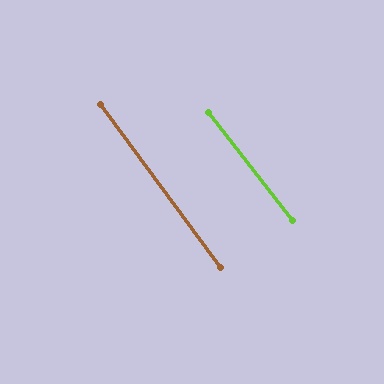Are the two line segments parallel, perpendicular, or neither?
Parallel — their directions differ by only 1.8°.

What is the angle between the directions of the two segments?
Approximately 2 degrees.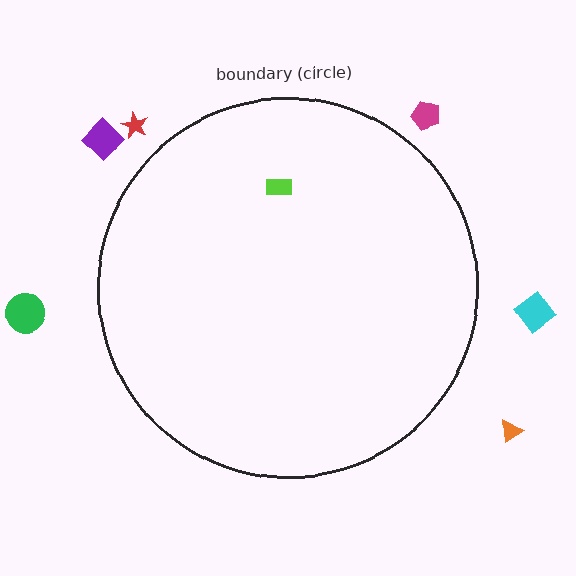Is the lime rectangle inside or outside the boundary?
Inside.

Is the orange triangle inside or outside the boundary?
Outside.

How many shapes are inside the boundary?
1 inside, 6 outside.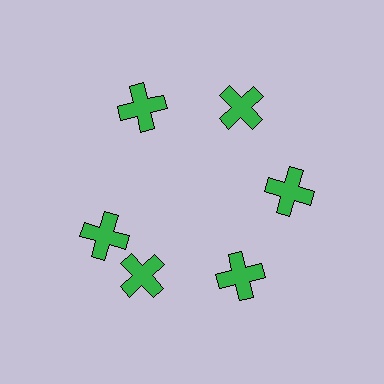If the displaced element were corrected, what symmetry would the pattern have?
It would have 6-fold rotational symmetry — the pattern would map onto itself every 60 degrees.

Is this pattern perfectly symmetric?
No. The 6 green crosses are arranged in a ring, but one element near the 9 o'clock position is rotated out of alignment along the ring, breaking the 6-fold rotational symmetry.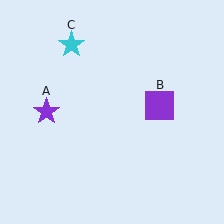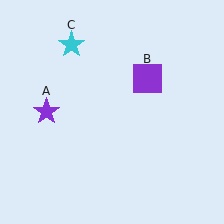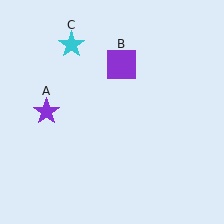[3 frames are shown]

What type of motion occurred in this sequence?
The purple square (object B) rotated counterclockwise around the center of the scene.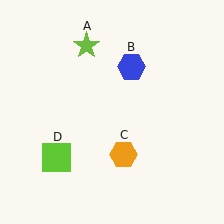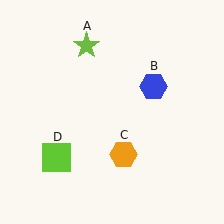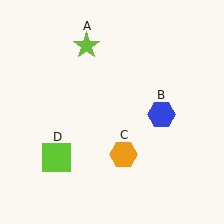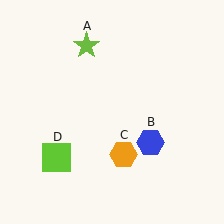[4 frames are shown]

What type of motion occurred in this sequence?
The blue hexagon (object B) rotated clockwise around the center of the scene.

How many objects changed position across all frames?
1 object changed position: blue hexagon (object B).